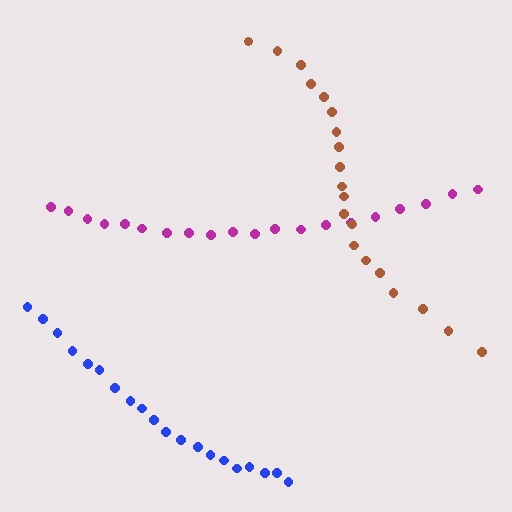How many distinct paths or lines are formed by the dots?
There are 3 distinct paths.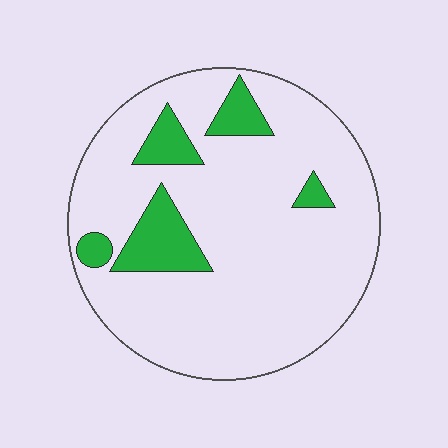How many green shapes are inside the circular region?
5.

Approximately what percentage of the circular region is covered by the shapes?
Approximately 15%.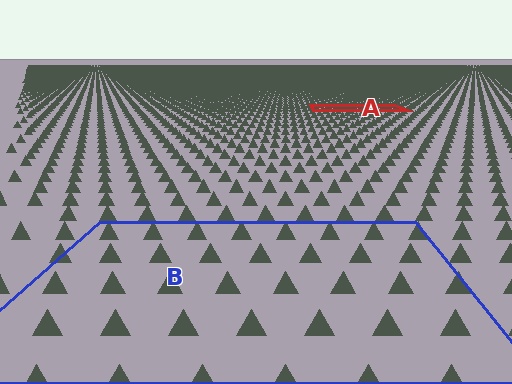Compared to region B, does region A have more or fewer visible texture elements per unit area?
Region A has more texture elements per unit area — they are packed more densely because it is farther away.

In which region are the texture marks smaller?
The texture marks are smaller in region A, because it is farther away.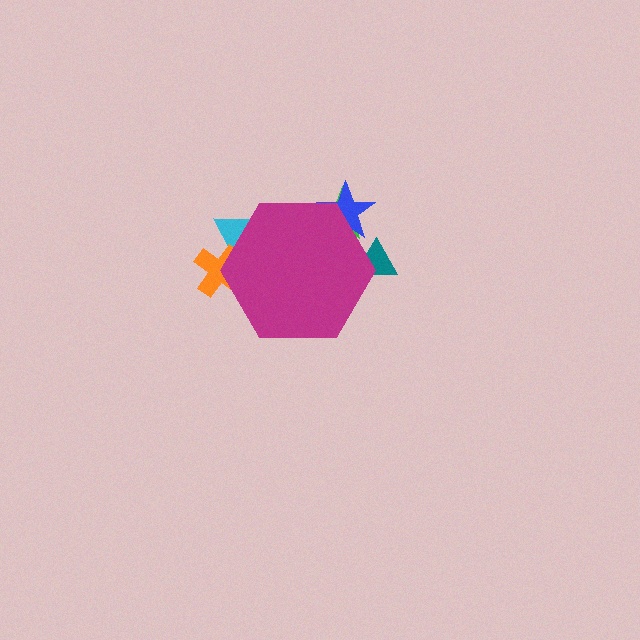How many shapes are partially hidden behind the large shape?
5 shapes are partially hidden.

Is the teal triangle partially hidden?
Yes, the teal triangle is partially hidden behind the magenta hexagon.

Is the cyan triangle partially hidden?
Yes, the cyan triangle is partially hidden behind the magenta hexagon.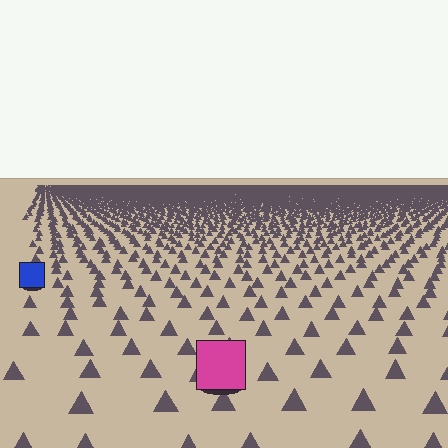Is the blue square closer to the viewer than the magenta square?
No. The magenta square is closer — you can tell from the texture gradient: the ground texture is coarser near it.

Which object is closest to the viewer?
The magenta square is closest. The texture marks near it are larger and more spread out.